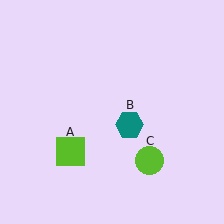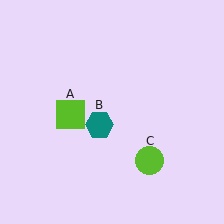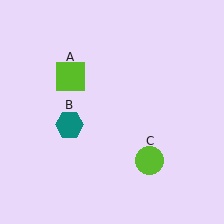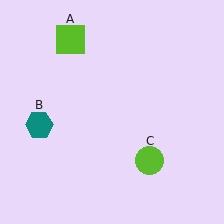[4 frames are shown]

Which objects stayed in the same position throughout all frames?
Lime circle (object C) remained stationary.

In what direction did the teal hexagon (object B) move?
The teal hexagon (object B) moved left.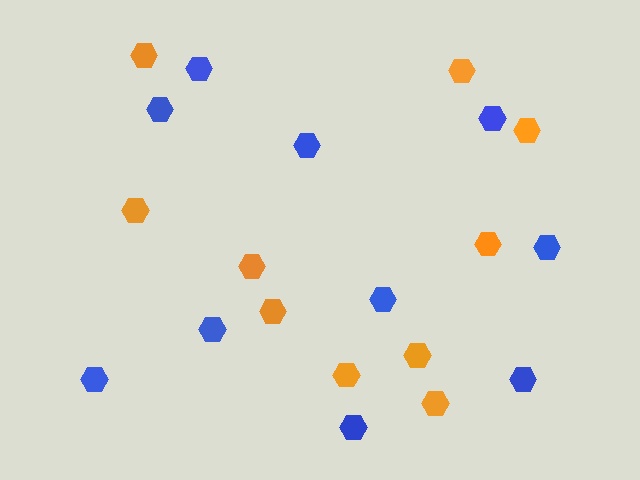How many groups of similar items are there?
There are 2 groups: one group of blue hexagons (10) and one group of orange hexagons (10).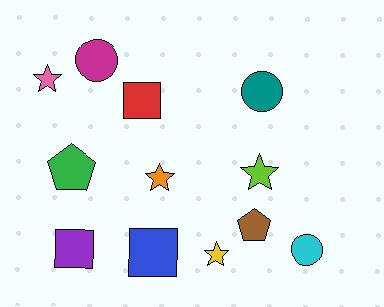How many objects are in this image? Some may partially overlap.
There are 12 objects.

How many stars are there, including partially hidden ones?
There are 4 stars.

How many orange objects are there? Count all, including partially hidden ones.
There is 1 orange object.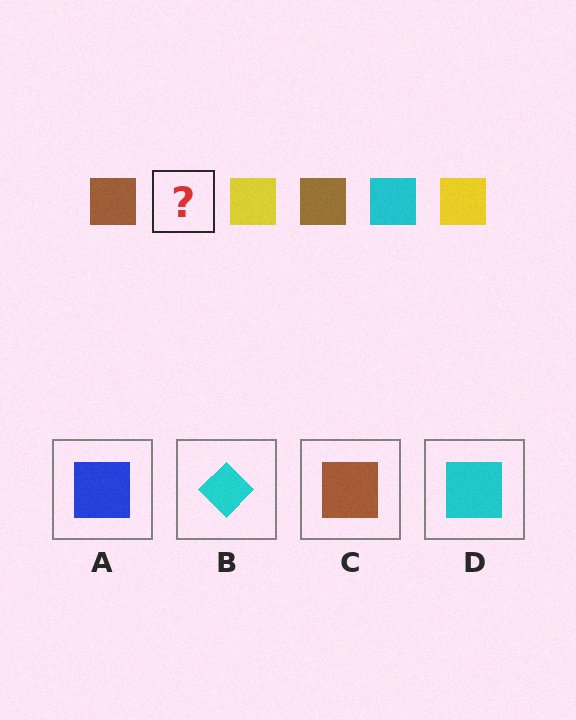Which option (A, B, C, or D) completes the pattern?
D.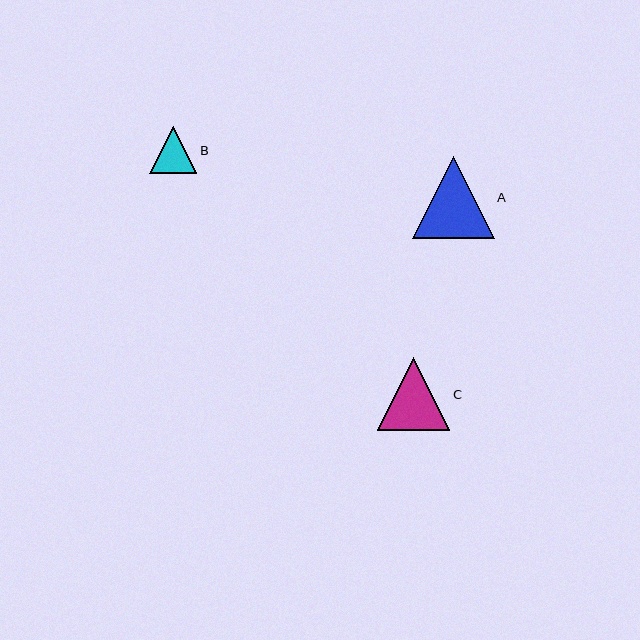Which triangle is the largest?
Triangle A is the largest with a size of approximately 82 pixels.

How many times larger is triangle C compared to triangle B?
Triangle C is approximately 1.5 times the size of triangle B.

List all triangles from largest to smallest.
From largest to smallest: A, C, B.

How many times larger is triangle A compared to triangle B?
Triangle A is approximately 1.7 times the size of triangle B.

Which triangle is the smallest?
Triangle B is the smallest with a size of approximately 47 pixels.